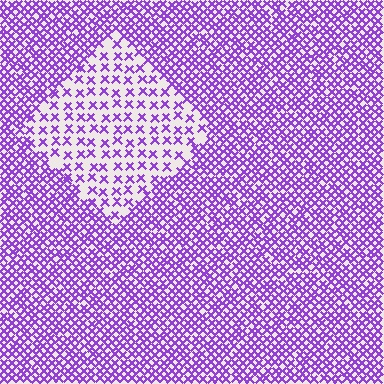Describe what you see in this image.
The image contains small purple elements arranged at two different densities. A diamond-shaped region is visible where the elements are less densely packed than the surrounding area.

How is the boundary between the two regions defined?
The boundary is defined by a change in element density (approximately 2.4x ratio). All elements are the same color, size, and shape.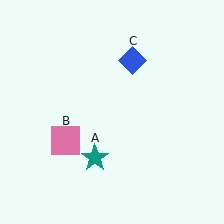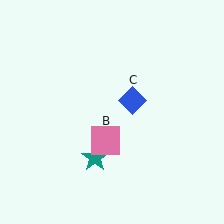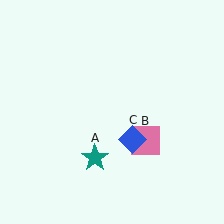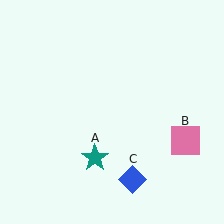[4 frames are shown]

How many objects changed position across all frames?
2 objects changed position: pink square (object B), blue diamond (object C).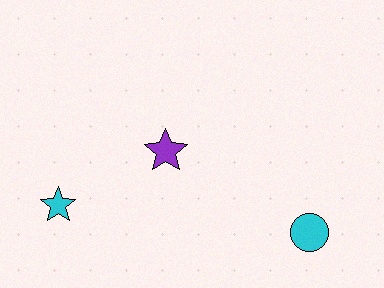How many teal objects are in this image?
There are no teal objects.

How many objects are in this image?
There are 3 objects.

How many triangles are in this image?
There are no triangles.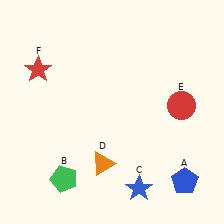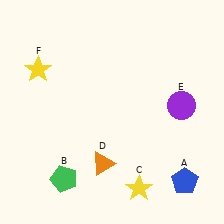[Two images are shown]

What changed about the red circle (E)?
In Image 1, E is red. In Image 2, it changed to purple.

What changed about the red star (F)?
In Image 1, F is red. In Image 2, it changed to yellow.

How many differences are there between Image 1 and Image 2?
There are 3 differences between the two images.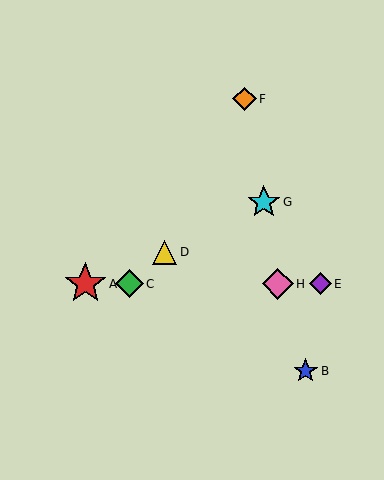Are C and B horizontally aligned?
No, C is at y≈284 and B is at y≈371.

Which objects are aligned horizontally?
Objects A, C, E, H are aligned horizontally.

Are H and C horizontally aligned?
Yes, both are at y≈284.